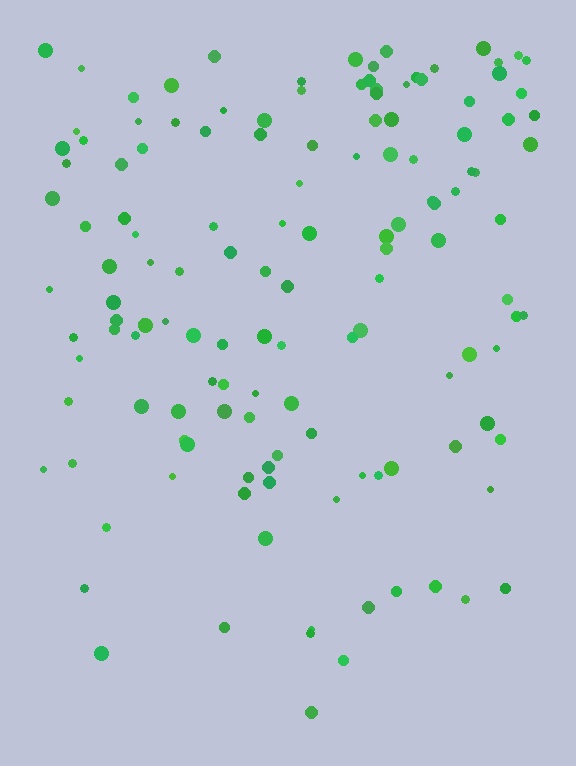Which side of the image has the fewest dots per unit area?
The bottom.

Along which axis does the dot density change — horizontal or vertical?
Vertical.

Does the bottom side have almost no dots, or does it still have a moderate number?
Still a moderate number, just noticeably fewer than the top.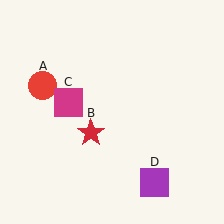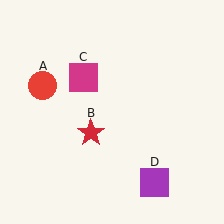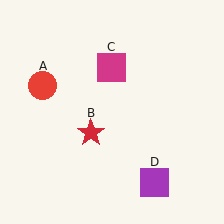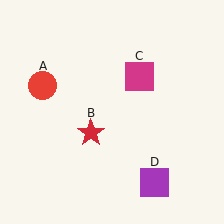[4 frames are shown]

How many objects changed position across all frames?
1 object changed position: magenta square (object C).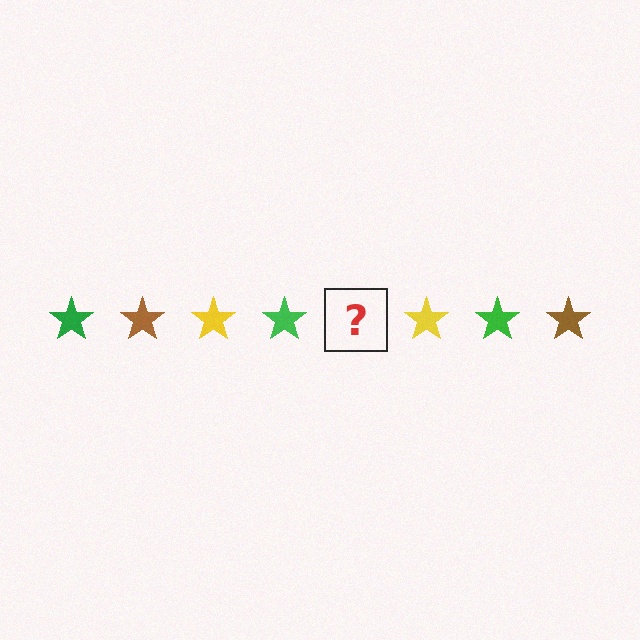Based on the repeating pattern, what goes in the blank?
The blank should be a brown star.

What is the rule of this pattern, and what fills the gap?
The rule is that the pattern cycles through green, brown, yellow stars. The gap should be filled with a brown star.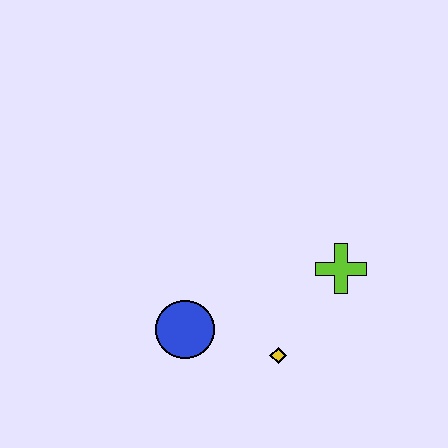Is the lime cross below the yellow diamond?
No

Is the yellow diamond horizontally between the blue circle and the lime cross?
Yes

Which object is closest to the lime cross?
The yellow diamond is closest to the lime cross.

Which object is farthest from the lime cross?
The blue circle is farthest from the lime cross.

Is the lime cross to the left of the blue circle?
No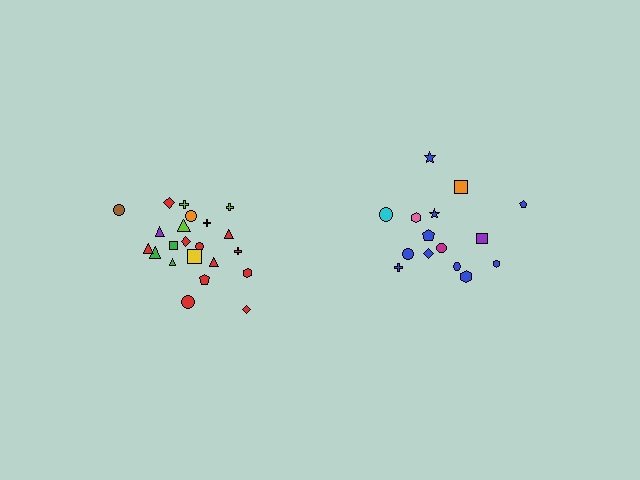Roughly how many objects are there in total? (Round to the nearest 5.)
Roughly 35 objects in total.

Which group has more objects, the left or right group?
The left group.